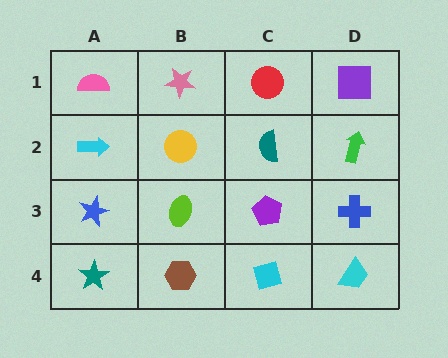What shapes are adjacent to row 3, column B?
A yellow circle (row 2, column B), a brown hexagon (row 4, column B), a blue star (row 3, column A), a purple pentagon (row 3, column C).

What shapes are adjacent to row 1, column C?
A teal semicircle (row 2, column C), a pink star (row 1, column B), a purple square (row 1, column D).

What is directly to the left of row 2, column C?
A yellow circle.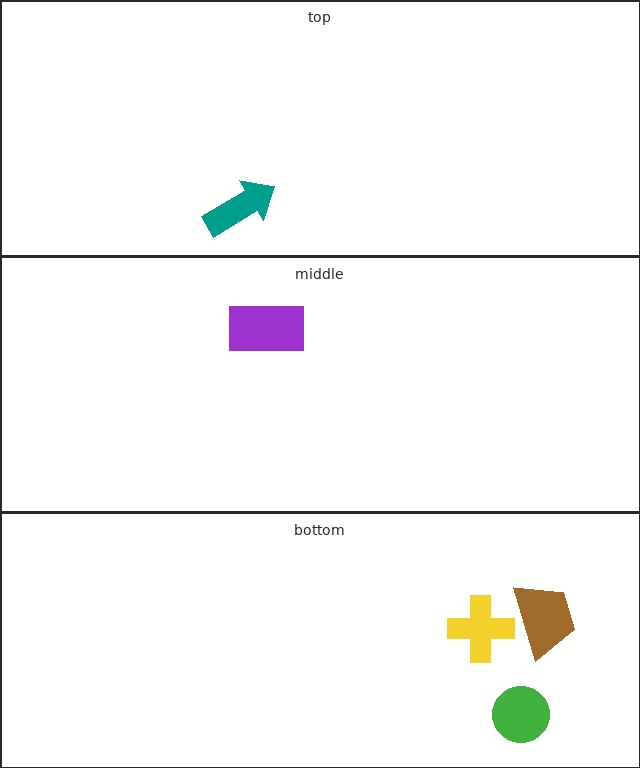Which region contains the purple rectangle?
The middle region.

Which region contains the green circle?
The bottom region.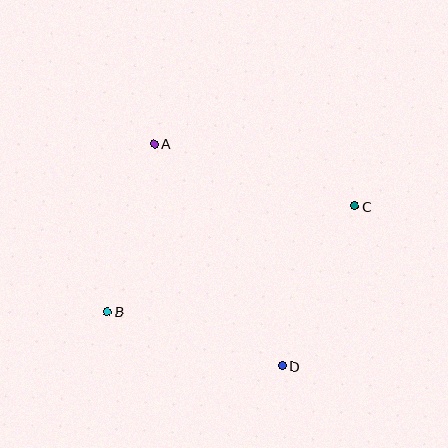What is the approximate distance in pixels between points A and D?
The distance between A and D is approximately 256 pixels.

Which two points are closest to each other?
Points A and B are closest to each other.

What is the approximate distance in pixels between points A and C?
The distance between A and C is approximately 210 pixels.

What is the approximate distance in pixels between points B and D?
The distance between B and D is approximately 183 pixels.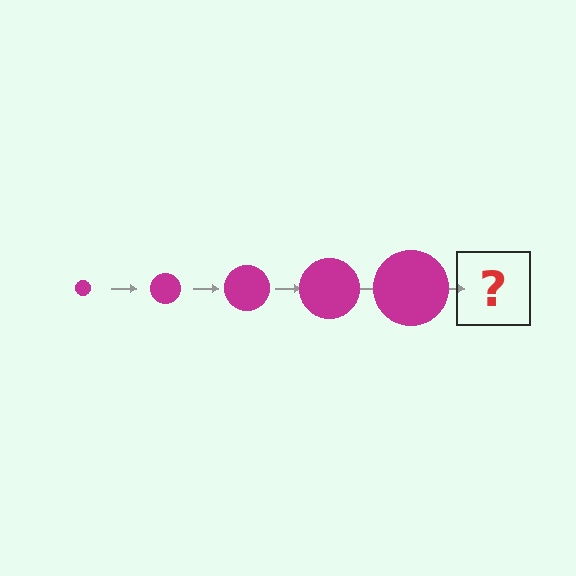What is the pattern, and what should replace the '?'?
The pattern is that the circle gets progressively larger each step. The '?' should be a magenta circle, larger than the previous one.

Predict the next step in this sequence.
The next step is a magenta circle, larger than the previous one.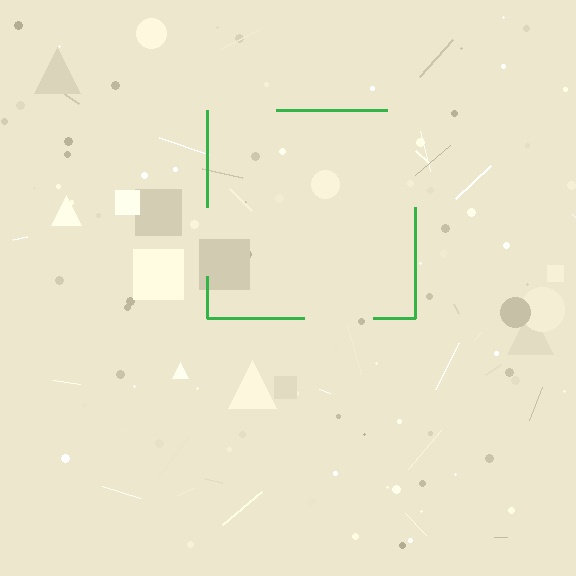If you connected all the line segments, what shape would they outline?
They would outline a square.